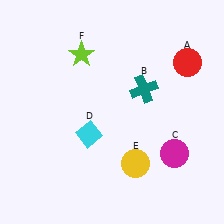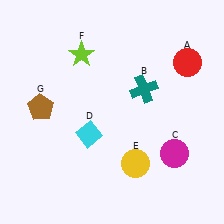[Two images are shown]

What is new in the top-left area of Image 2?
A brown pentagon (G) was added in the top-left area of Image 2.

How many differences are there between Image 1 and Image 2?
There is 1 difference between the two images.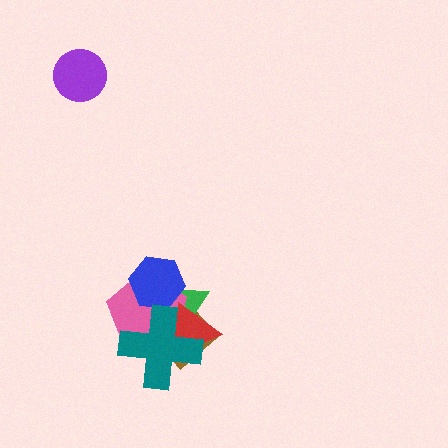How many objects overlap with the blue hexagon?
3 objects overlap with the blue hexagon.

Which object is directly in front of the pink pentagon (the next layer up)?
The red triangle is directly in front of the pink pentagon.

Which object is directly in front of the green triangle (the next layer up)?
The pink pentagon is directly in front of the green triangle.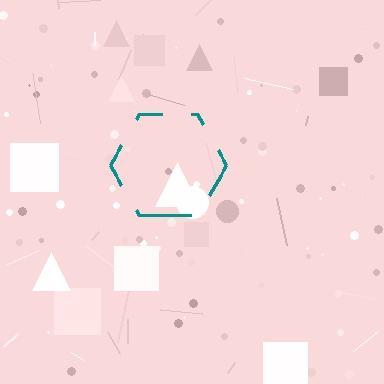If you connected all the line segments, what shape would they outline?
They would outline a hexagon.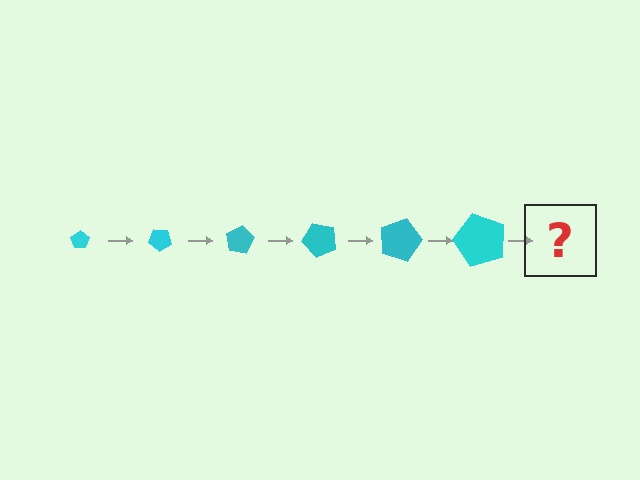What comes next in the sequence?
The next element should be a pentagon, larger than the previous one and rotated 240 degrees from the start.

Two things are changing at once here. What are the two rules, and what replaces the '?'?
The two rules are that the pentagon grows larger each step and it rotates 40 degrees each step. The '?' should be a pentagon, larger than the previous one and rotated 240 degrees from the start.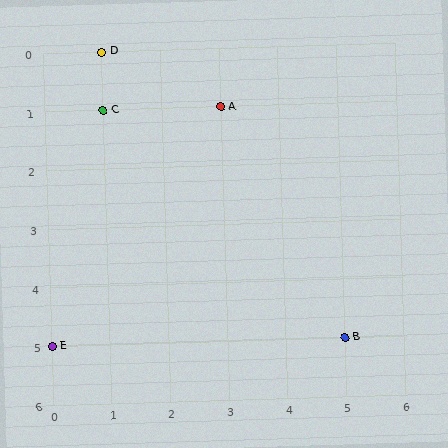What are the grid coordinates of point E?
Point E is at grid coordinates (0, 5).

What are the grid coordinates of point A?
Point A is at grid coordinates (3, 1).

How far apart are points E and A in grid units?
Points E and A are 3 columns and 4 rows apart (about 5.0 grid units diagonally).